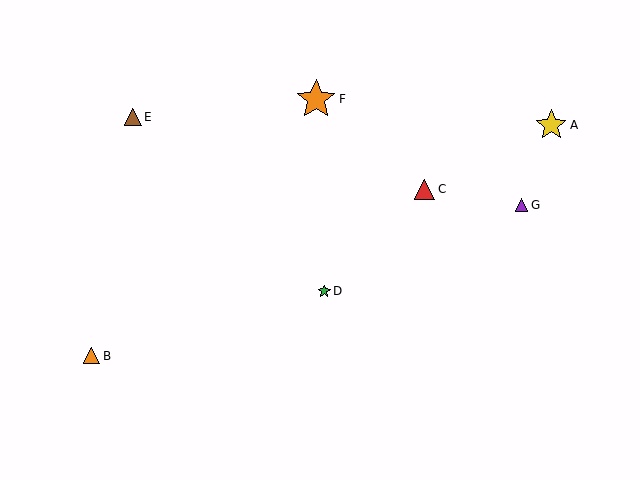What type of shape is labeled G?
Shape G is a purple triangle.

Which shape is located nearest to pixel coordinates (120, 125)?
The brown triangle (labeled E) at (133, 117) is nearest to that location.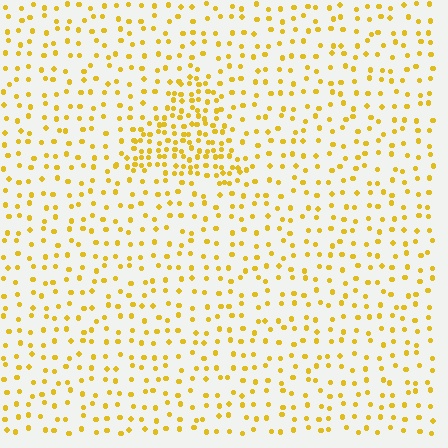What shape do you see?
I see a triangle.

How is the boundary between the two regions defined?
The boundary is defined by a change in element density (approximately 2.4x ratio). All elements are the same color, size, and shape.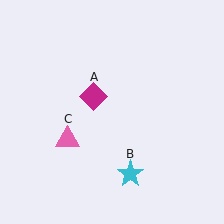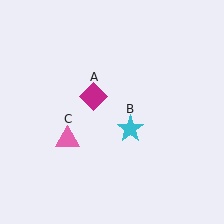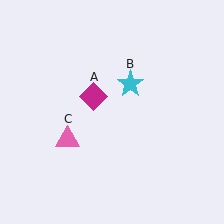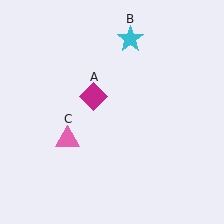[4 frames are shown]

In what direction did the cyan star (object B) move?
The cyan star (object B) moved up.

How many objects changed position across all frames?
1 object changed position: cyan star (object B).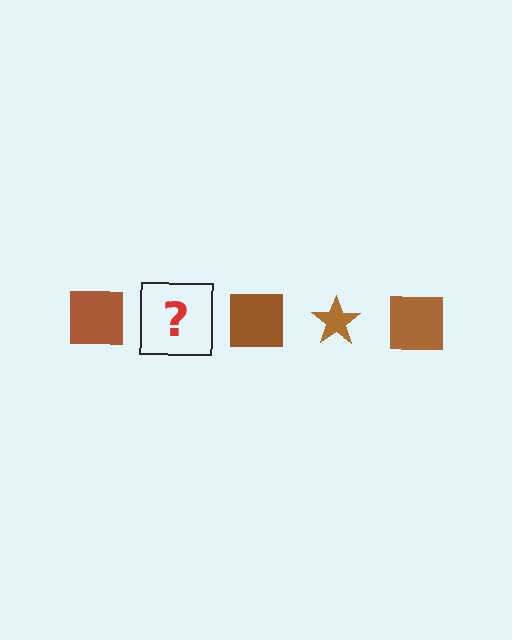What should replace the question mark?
The question mark should be replaced with a brown star.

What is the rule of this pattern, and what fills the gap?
The rule is that the pattern cycles through square, star shapes in brown. The gap should be filled with a brown star.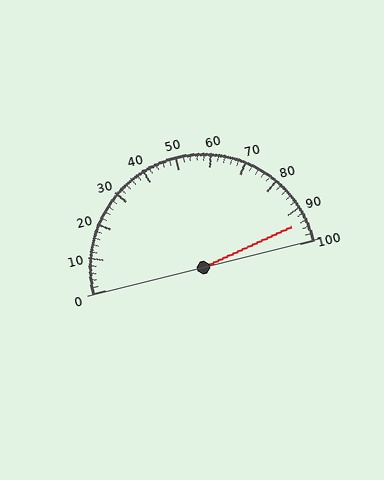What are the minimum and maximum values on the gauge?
The gauge ranges from 0 to 100.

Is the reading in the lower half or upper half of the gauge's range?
The reading is in the upper half of the range (0 to 100).